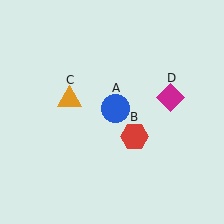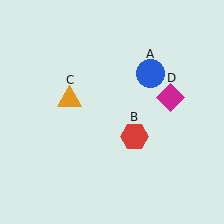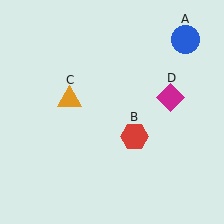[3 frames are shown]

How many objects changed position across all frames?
1 object changed position: blue circle (object A).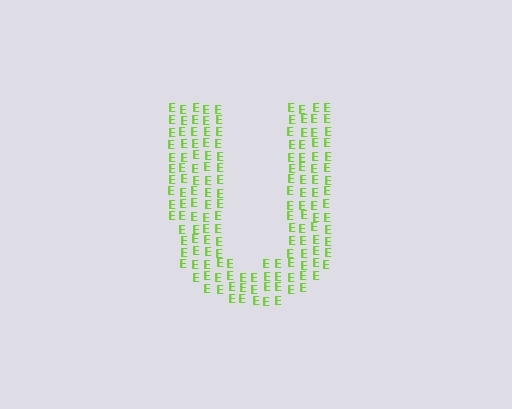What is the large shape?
The large shape is the letter U.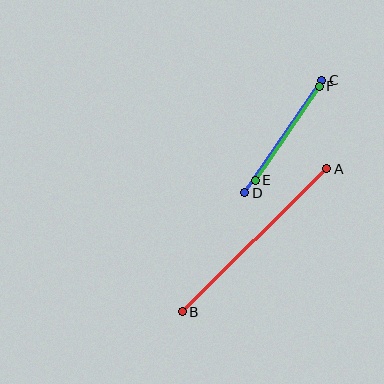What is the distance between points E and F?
The distance is approximately 114 pixels.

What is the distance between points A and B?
The distance is approximately 203 pixels.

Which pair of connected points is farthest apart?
Points A and B are farthest apart.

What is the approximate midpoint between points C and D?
The midpoint is at approximately (283, 137) pixels.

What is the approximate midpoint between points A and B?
The midpoint is at approximately (255, 240) pixels.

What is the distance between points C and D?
The distance is approximately 137 pixels.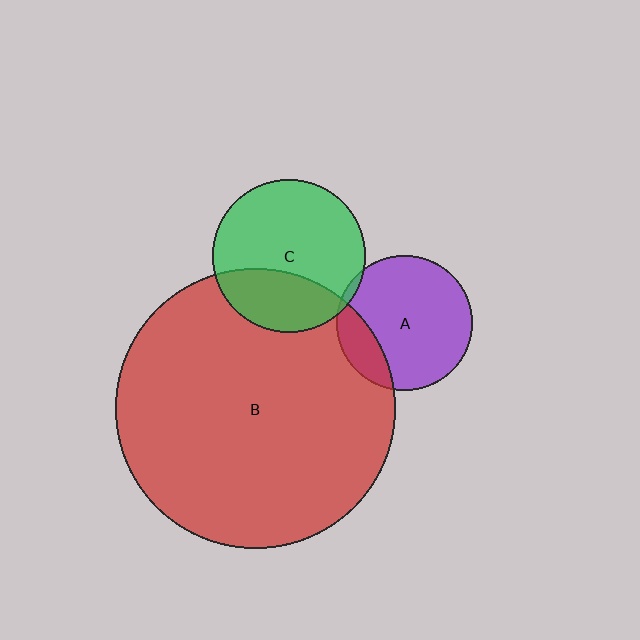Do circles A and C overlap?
Yes.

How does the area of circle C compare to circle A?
Approximately 1.3 times.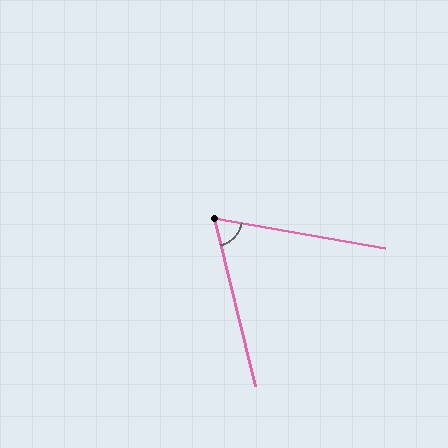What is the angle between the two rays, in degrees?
Approximately 66 degrees.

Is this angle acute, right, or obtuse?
It is acute.